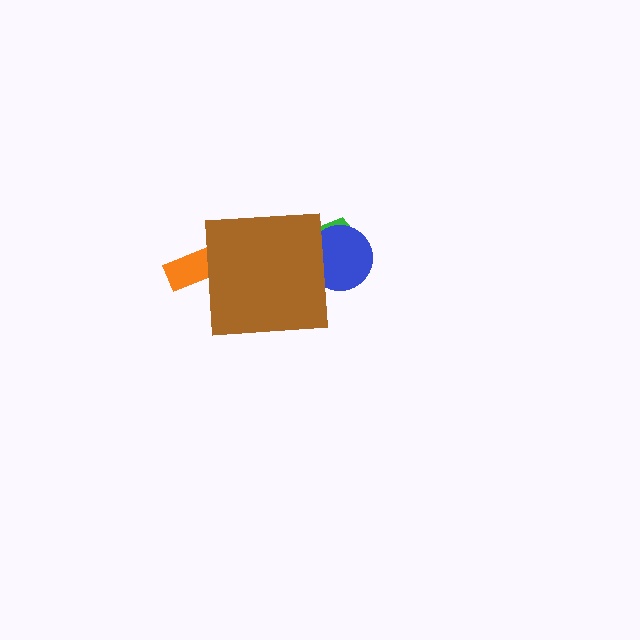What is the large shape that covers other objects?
A brown square.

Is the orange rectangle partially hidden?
Yes, the orange rectangle is partially hidden behind the brown square.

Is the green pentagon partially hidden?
Yes, the green pentagon is partially hidden behind the brown square.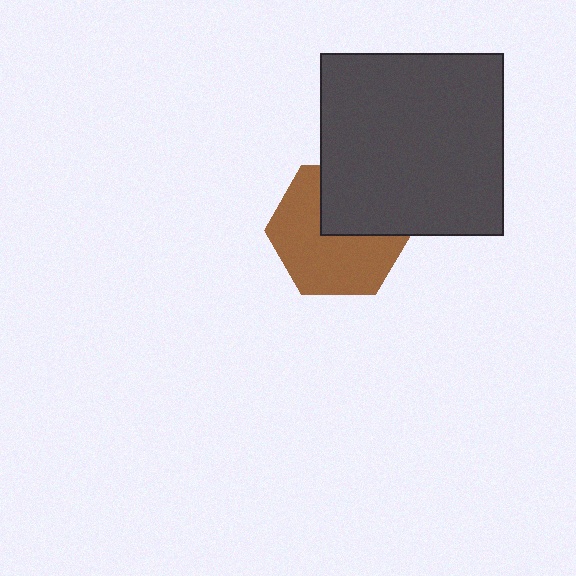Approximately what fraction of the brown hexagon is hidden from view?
Roughly 37% of the brown hexagon is hidden behind the dark gray square.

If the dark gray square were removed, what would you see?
You would see the complete brown hexagon.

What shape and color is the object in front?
The object in front is a dark gray square.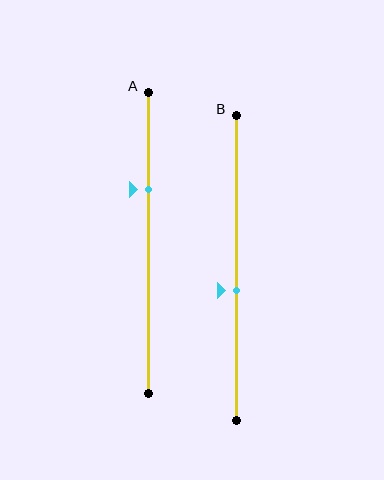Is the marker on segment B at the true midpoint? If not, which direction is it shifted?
No, the marker on segment B is shifted downward by about 8% of the segment length.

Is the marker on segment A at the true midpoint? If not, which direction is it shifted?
No, the marker on segment A is shifted upward by about 18% of the segment length.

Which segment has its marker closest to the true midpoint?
Segment B has its marker closest to the true midpoint.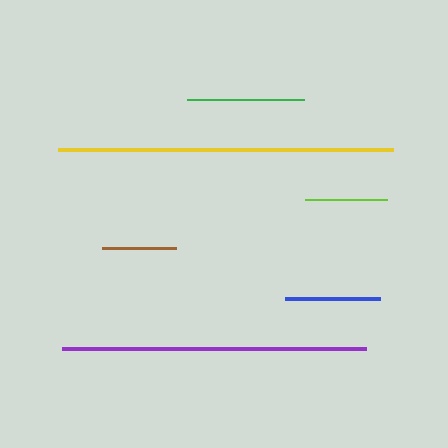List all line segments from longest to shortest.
From longest to shortest: yellow, purple, green, blue, lime, brown.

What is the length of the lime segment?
The lime segment is approximately 82 pixels long.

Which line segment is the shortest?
The brown line is the shortest at approximately 74 pixels.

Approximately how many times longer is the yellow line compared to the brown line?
The yellow line is approximately 4.5 times the length of the brown line.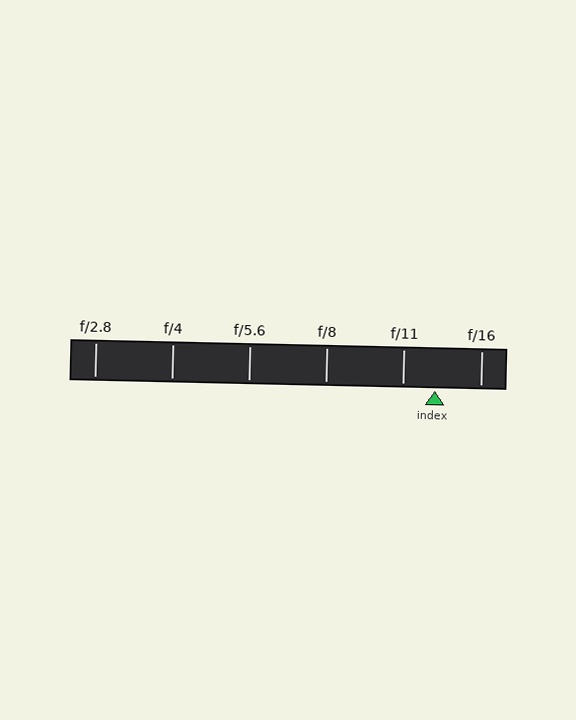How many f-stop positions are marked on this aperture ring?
There are 6 f-stop positions marked.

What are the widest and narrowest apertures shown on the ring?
The widest aperture shown is f/2.8 and the narrowest is f/16.